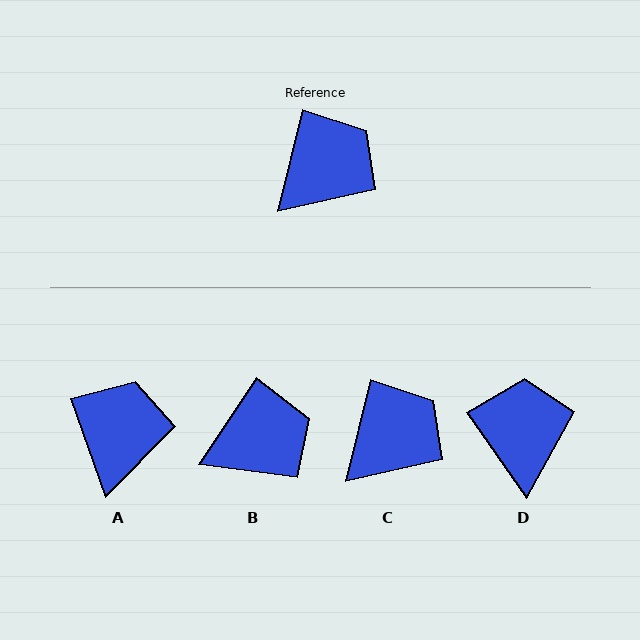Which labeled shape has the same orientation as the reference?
C.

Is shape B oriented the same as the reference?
No, it is off by about 20 degrees.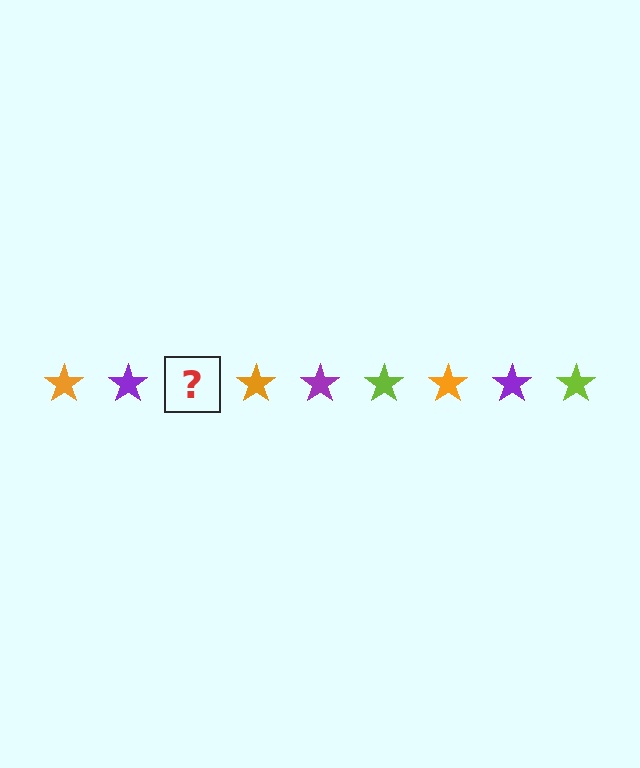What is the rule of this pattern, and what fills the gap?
The rule is that the pattern cycles through orange, purple, lime stars. The gap should be filled with a lime star.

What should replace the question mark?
The question mark should be replaced with a lime star.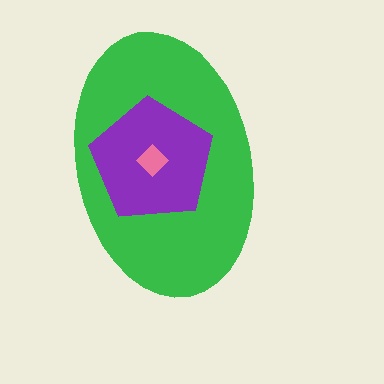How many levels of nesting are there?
3.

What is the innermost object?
The pink diamond.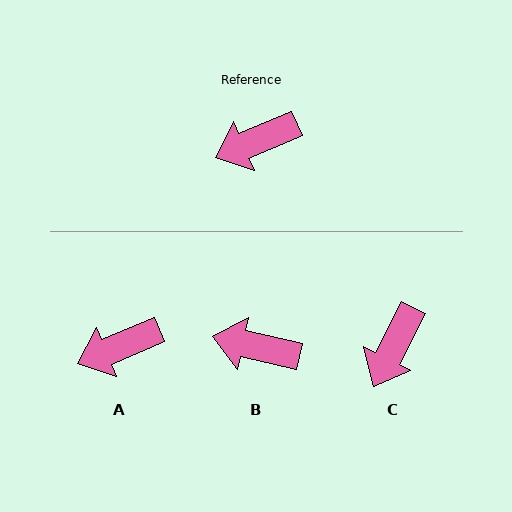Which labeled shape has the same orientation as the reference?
A.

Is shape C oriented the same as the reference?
No, it is off by about 40 degrees.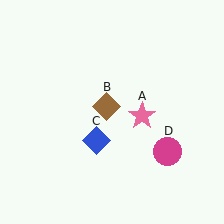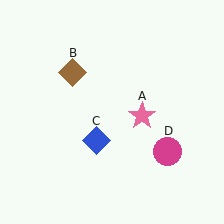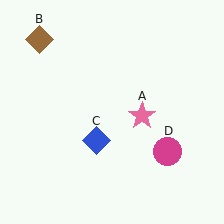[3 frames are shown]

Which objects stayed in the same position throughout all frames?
Pink star (object A) and blue diamond (object C) and magenta circle (object D) remained stationary.